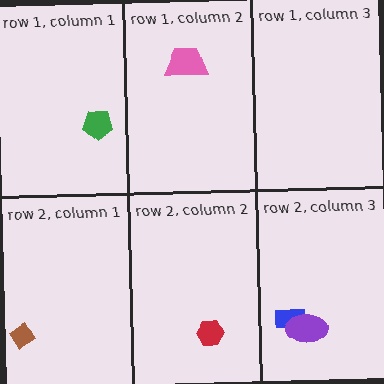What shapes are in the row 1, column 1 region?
The green pentagon.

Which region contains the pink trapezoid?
The row 1, column 2 region.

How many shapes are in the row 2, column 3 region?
2.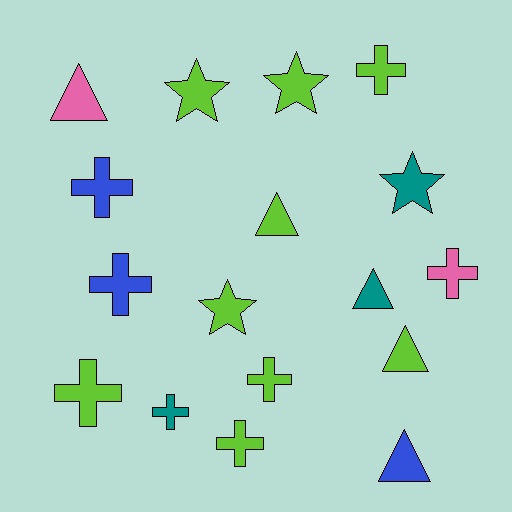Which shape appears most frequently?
Cross, with 8 objects.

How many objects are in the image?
There are 17 objects.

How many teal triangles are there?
There is 1 teal triangle.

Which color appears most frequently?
Lime, with 9 objects.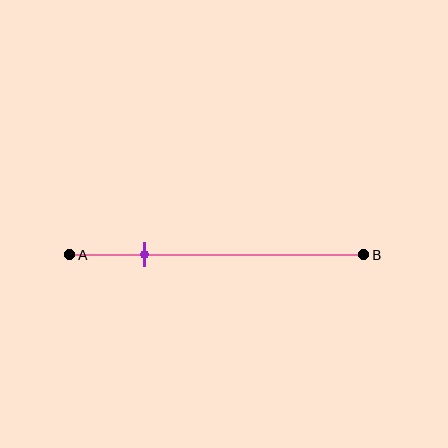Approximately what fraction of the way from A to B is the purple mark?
The purple mark is approximately 25% of the way from A to B.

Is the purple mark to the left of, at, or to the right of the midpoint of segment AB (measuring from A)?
The purple mark is to the left of the midpoint of segment AB.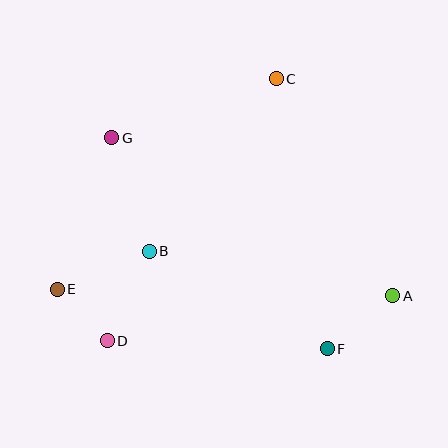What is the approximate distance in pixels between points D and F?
The distance between D and F is approximately 220 pixels.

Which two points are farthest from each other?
Points A and E are farthest from each other.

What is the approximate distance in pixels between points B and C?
The distance between B and C is approximately 215 pixels.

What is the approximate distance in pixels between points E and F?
The distance between E and F is approximately 276 pixels.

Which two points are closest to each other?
Points D and E are closest to each other.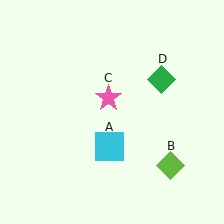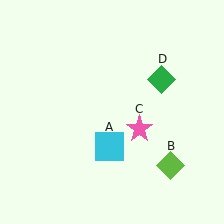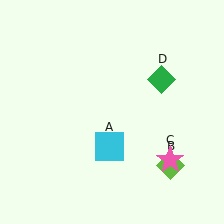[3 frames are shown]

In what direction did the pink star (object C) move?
The pink star (object C) moved down and to the right.